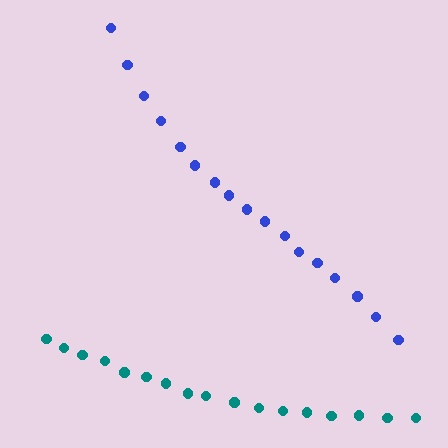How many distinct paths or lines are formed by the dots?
There are 2 distinct paths.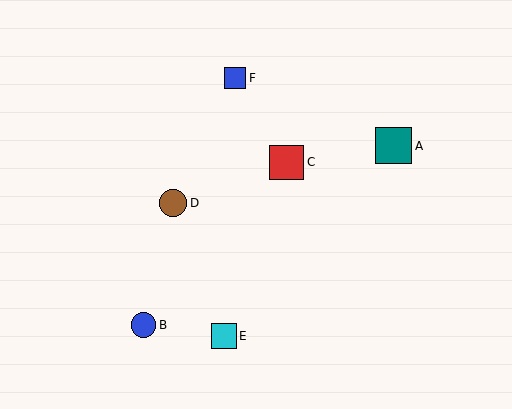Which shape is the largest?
The teal square (labeled A) is the largest.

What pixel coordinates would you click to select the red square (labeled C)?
Click at (286, 162) to select the red square C.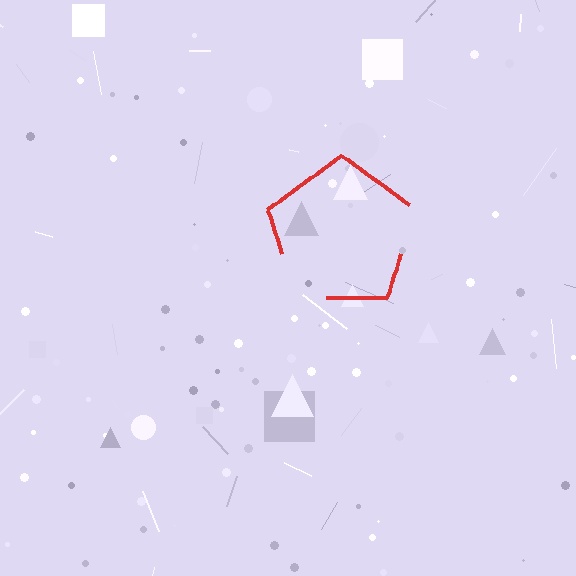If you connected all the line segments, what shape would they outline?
They would outline a pentagon.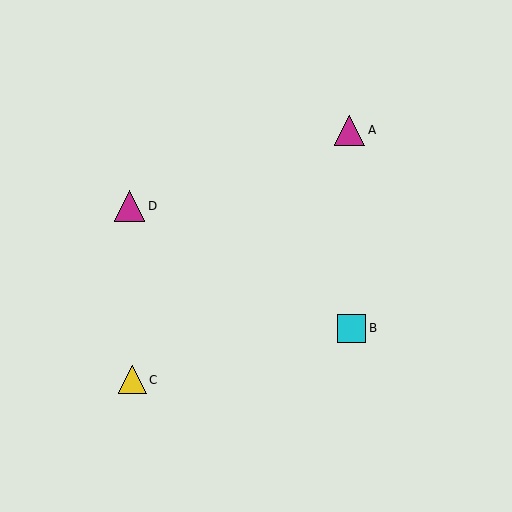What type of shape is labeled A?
Shape A is a magenta triangle.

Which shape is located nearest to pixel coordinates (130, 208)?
The magenta triangle (labeled D) at (130, 206) is nearest to that location.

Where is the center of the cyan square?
The center of the cyan square is at (352, 328).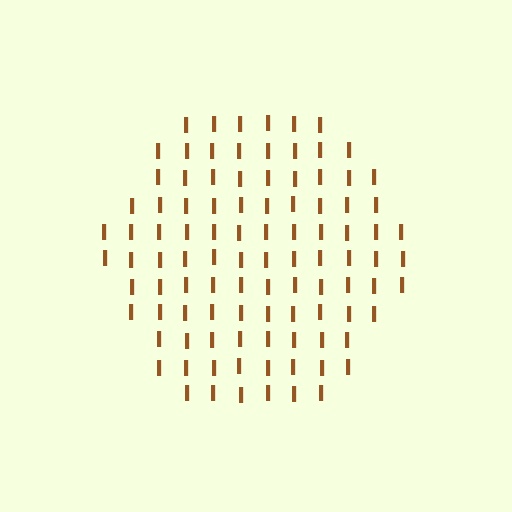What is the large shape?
The large shape is a hexagon.